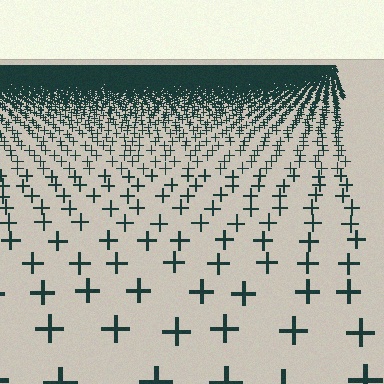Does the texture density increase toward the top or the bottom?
Density increases toward the top.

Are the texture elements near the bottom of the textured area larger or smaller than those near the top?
Larger. Near the bottom, elements are closer to the viewer and appear at a bigger on-screen size.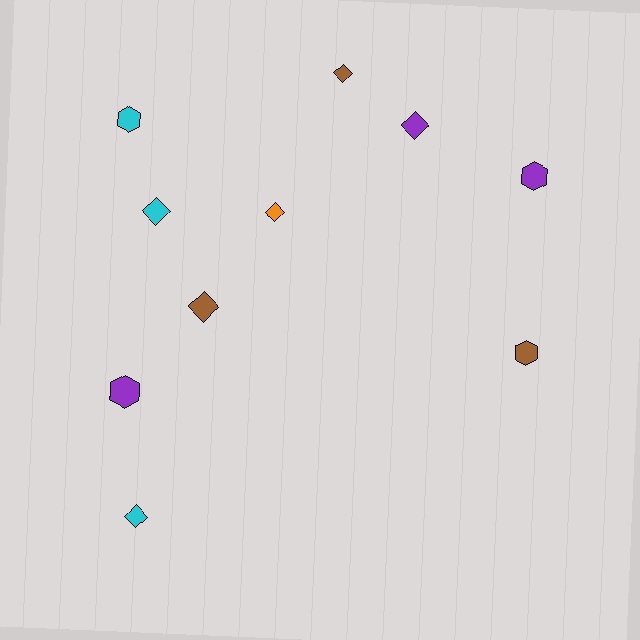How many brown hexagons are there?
There is 1 brown hexagon.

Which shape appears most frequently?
Diamond, with 6 objects.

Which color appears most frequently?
Purple, with 3 objects.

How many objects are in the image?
There are 10 objects.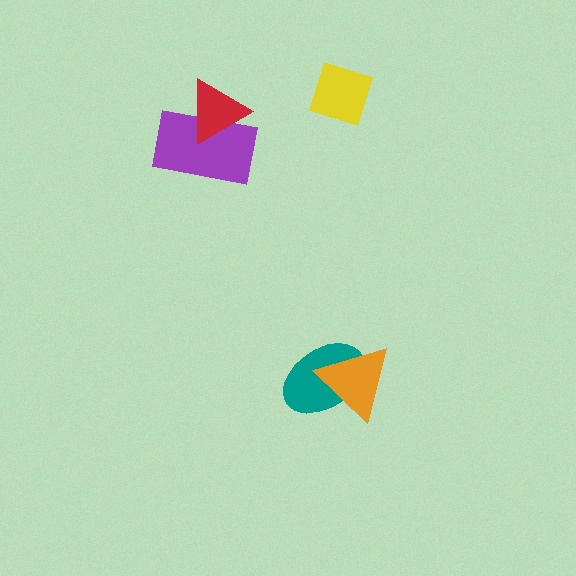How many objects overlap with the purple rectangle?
1 object overlaps with the purple rectangle.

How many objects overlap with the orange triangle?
1 object overlaps with the orange triangle.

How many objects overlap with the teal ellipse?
1 object overlaps with the teal ellipse.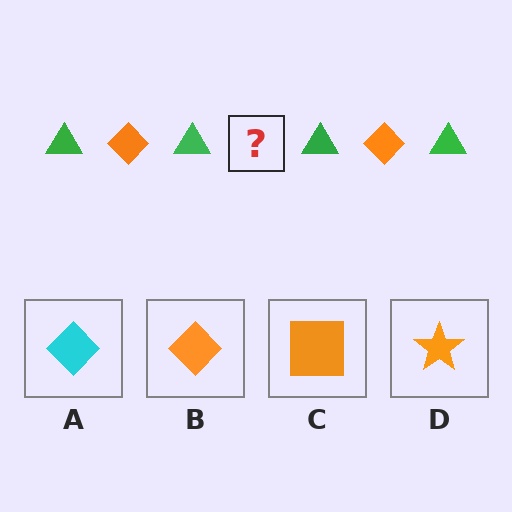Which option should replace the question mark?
Option B.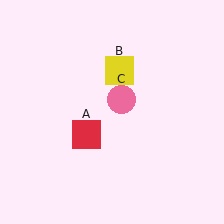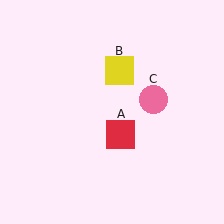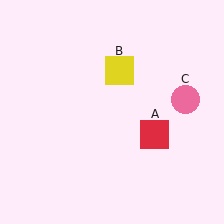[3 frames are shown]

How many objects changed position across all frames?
2 objects changed position: red square (object A), pink circle (object C).